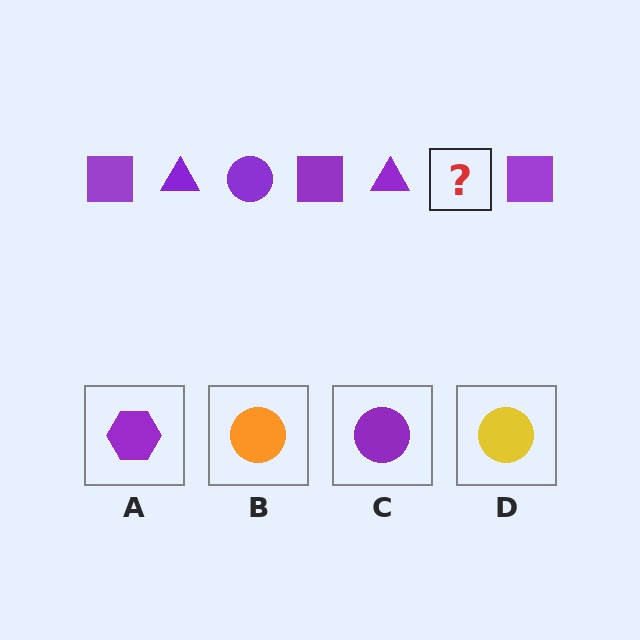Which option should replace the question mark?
Option C.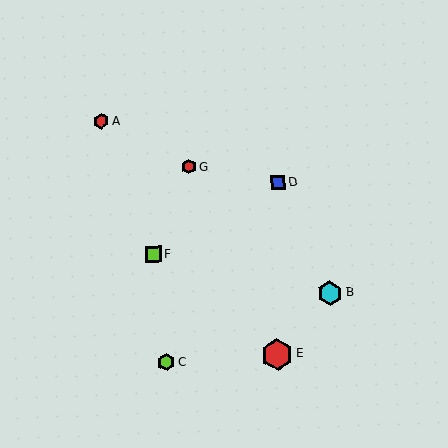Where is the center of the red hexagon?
The center of the red hexagon is at (277, 354).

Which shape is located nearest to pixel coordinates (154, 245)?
The lime square (labeled F) at (154, 254) is nearest to that location.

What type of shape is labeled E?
Shape E is a red hexagon.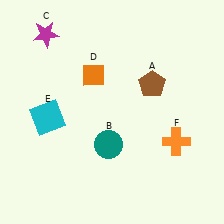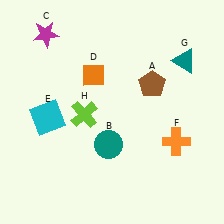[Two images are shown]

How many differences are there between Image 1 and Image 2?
There are 2 differences between the two images.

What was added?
A teal triangle (G), a lime cross (H) were added in Image 2.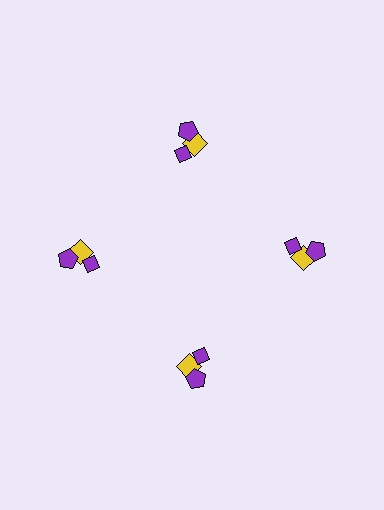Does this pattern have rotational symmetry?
Yes, this pattern has 4-fold rotational symmetry. It looks the same after rotating 90 degrees around the center.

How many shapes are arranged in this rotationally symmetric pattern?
There are 12 shapes, arranged in 4 groups of 3.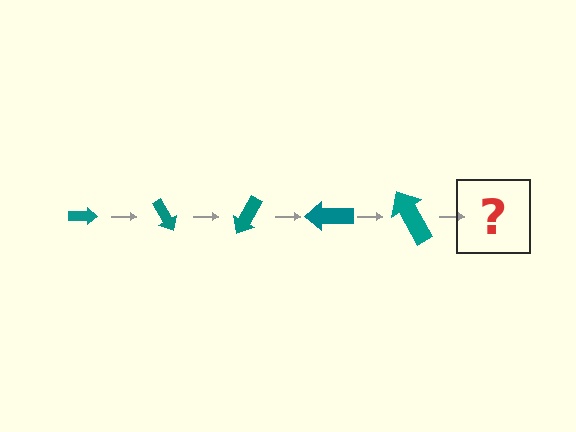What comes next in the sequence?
The next element should be an arrow, larger than the previous one and rotated 300 degrees from the start.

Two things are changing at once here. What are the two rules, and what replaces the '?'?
The two rules are that the arrow grows larger each step and it rotates 60 degrees each step. The '?' should be an arrow, larger than the previous one and rotated 300 degrees from the start.